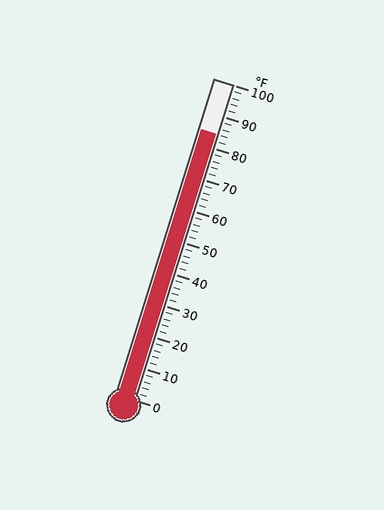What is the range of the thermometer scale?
The thermometer scale ranges from 0°F to 100°F.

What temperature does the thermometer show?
The thermometer shows approximately 84°F.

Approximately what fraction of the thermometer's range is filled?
The thermometer is filled to approximately 85% of its range.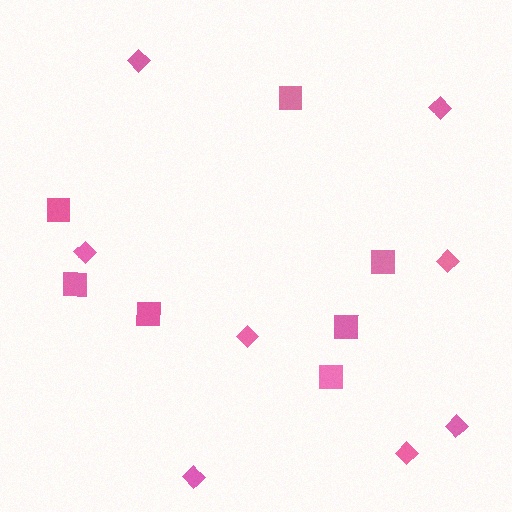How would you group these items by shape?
There are 2 groups: one group of squares (7) and one group of diamonds (8).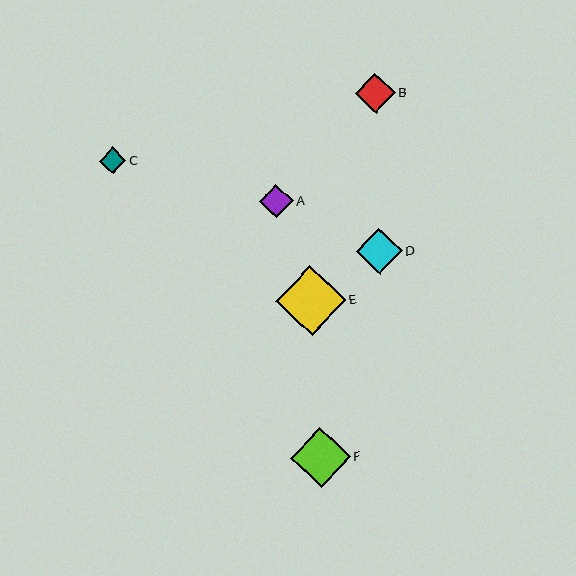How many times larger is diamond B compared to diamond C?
Diamond B is approximately 1.5 times the size of diamond C.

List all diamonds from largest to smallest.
From largest to smallest: E, F, D, B, A, C.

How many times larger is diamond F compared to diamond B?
Diamond F is approximately 1.5 times the size of diamond B.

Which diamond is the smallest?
Diamond C is the smallest with a size of approximately 27 pixels.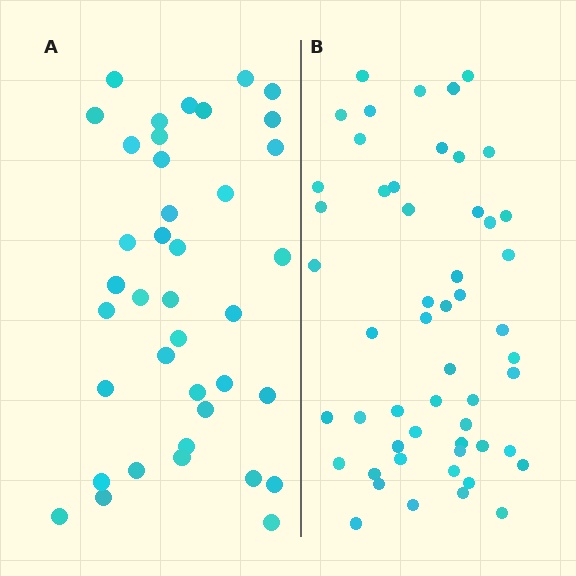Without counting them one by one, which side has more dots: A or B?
Region B (the right region) has more dots.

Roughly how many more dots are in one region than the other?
Region B has approximately 15 more dots than region A.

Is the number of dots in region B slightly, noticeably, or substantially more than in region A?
Region B has noticeably more, but not dramatically so. The ratio is roughly 1.4 to 1.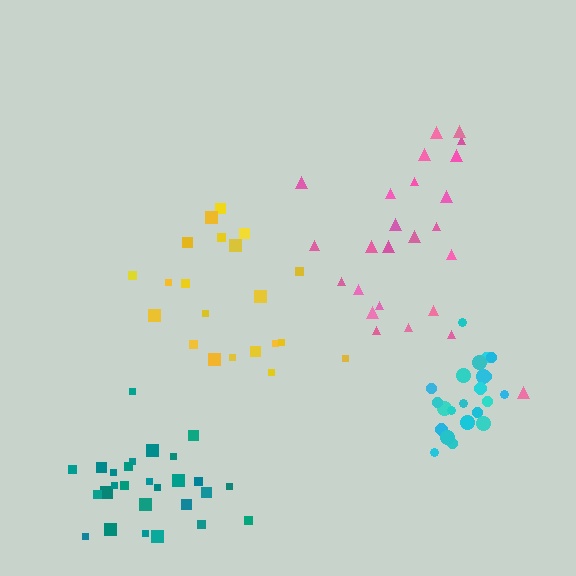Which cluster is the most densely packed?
Cyan.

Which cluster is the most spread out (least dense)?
Pink.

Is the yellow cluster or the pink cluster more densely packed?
Yellow.